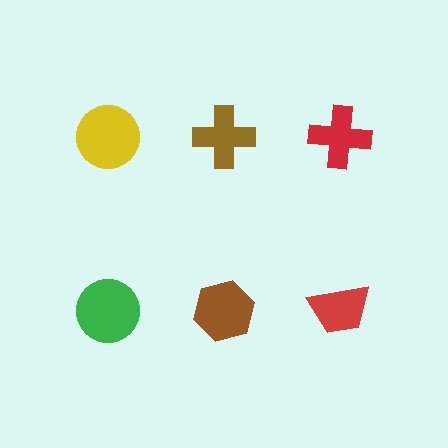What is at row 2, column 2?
A brown hexagon.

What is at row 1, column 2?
A brown cross.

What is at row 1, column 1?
A yellow circle.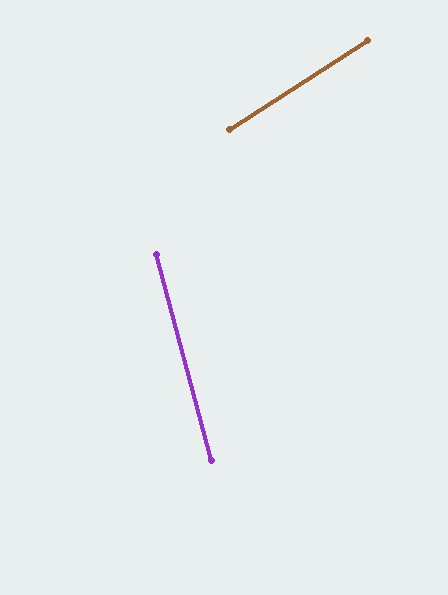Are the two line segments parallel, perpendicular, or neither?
Neither parallel nor perpendicular — they differ by about 72°.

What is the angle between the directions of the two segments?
Approximately 72 degrees.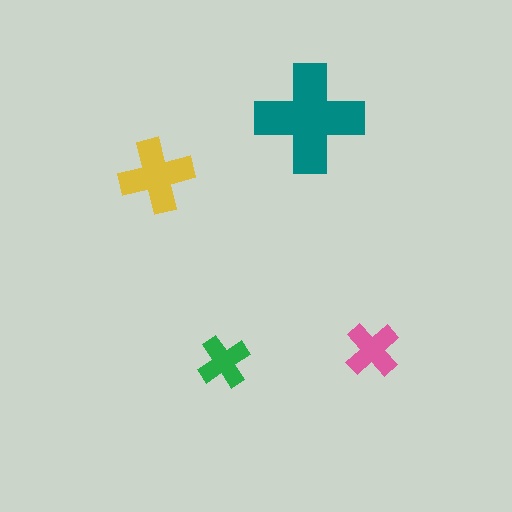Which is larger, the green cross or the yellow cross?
The yellow one.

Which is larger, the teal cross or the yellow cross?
The teal one.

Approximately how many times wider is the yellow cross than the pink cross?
About 1.5 times wider.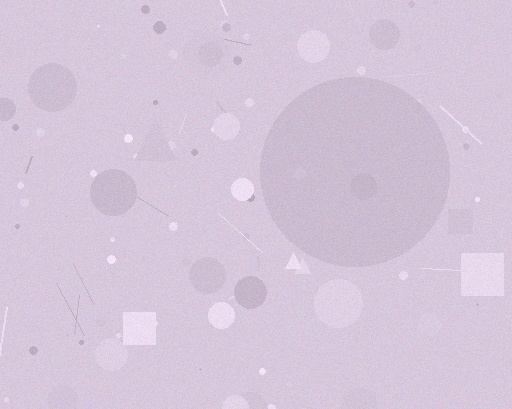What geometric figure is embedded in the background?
A circle is embedded in the background.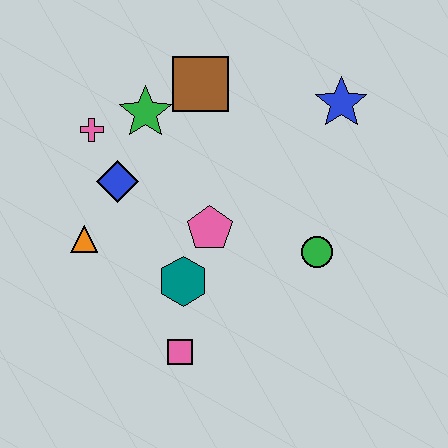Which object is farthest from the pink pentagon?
The blue star is farthest from the pink pentagon.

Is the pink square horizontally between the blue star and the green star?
Yes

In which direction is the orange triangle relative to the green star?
The orange triangle is below the green star.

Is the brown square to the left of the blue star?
Yes